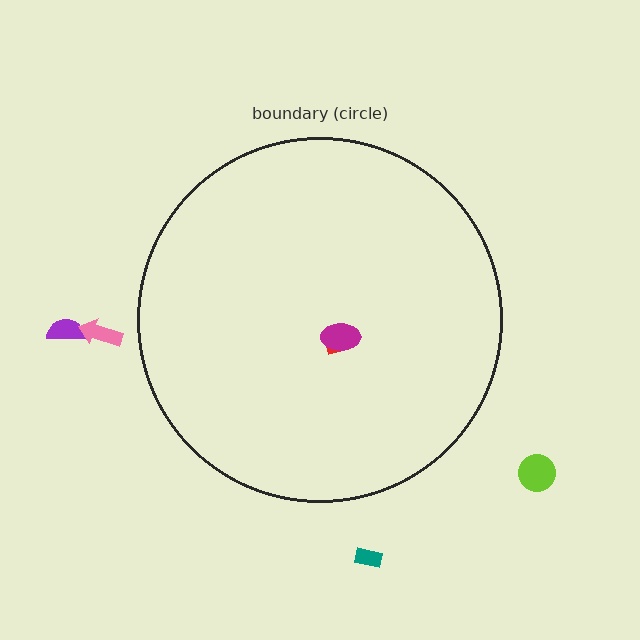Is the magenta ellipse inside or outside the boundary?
Inside.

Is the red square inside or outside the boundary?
Inside.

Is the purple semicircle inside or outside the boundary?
Outside.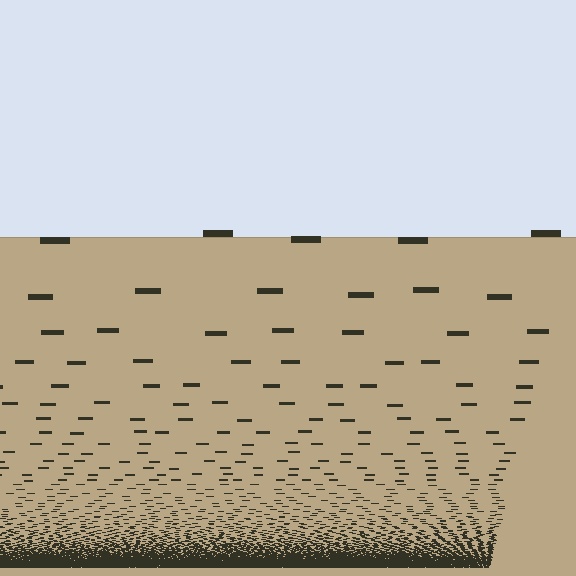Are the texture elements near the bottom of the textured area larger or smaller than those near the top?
Smaller. The gradient is inverted — elements near the bottom are smaller and denser.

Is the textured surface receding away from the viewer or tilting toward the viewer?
The surface appears to tilt toward the viewer. Texture elements get larger and sparser toward the top.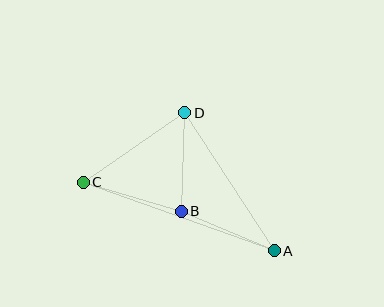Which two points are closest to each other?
Points B and D are closest to each other.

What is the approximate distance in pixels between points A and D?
The distance between A and D is approximately 165 pixels.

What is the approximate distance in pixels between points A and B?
The distance between A and B is approximately 102 pixels.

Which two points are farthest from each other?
Points A and C are farthest from each other.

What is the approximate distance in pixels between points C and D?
The distance between C and D is approximately 123 pixels.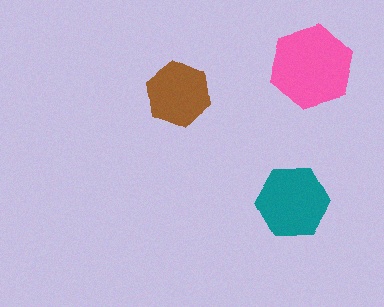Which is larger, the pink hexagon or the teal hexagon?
The pink one.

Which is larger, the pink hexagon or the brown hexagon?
The pink one.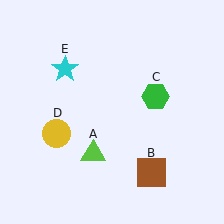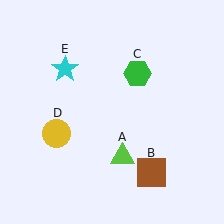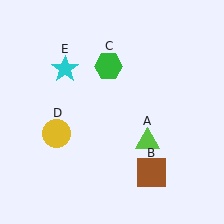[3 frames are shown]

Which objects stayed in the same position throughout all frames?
Brown square (object B) and yellow circle (object D) and cyan star (object E) remained stationary.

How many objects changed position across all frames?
2 objects changed position: lime triangle (object A), green hexagon (object C).